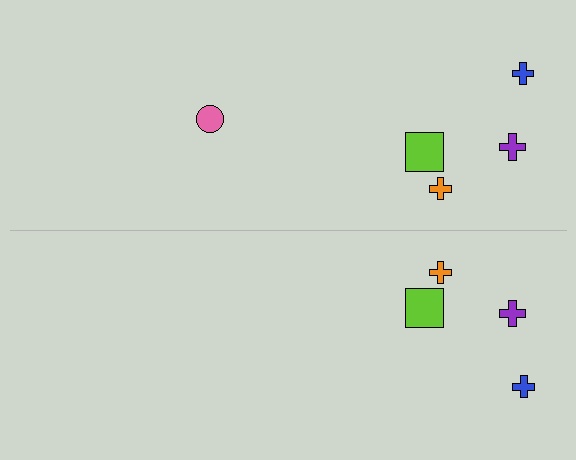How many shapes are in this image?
There are 9 shapes in this image.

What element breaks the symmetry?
A pink circle is missing from the bottom side.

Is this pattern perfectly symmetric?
No, the pattern is not perfectly symmetric. A pink circle is missing from the bottom side.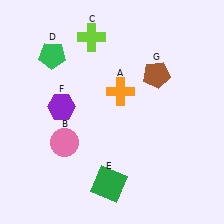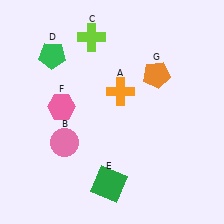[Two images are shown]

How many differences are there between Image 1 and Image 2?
There are 2 differences between the two images.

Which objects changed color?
F changed from purple to pink. G changed from brown to orange.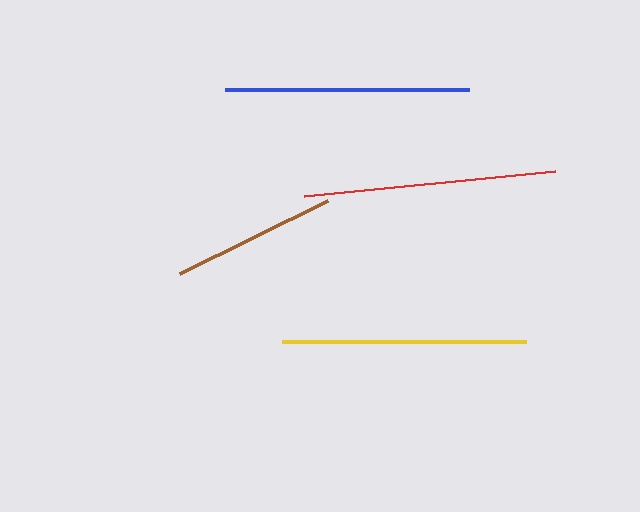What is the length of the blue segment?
The blue segment is approximately 244 pixels long.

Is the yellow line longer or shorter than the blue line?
The blue line is longer than the yellow line.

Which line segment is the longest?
The red line is the longest at approximately 252 pixels.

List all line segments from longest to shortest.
From longest to shortest: red, blue, yellow, brown.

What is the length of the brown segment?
The brown segment is approximately 165 pixels long.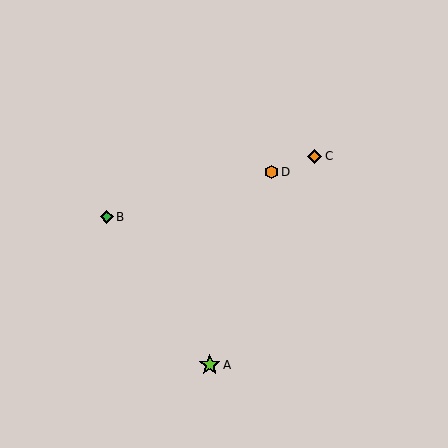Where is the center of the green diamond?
The center of the green diamond is at (107, 217).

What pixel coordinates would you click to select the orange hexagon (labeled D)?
Click at (271, 172) to select the orange hexagon D.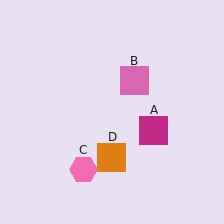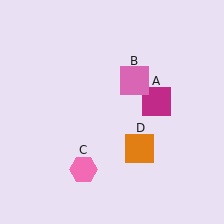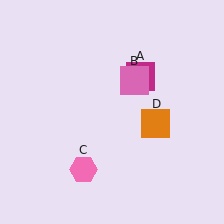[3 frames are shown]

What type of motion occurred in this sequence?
The magenta square (object A), orange square (object D) rotated counterclockwise around the center of the scene.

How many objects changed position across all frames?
2 objects changed position: magenta square (object A), orange square (object D).